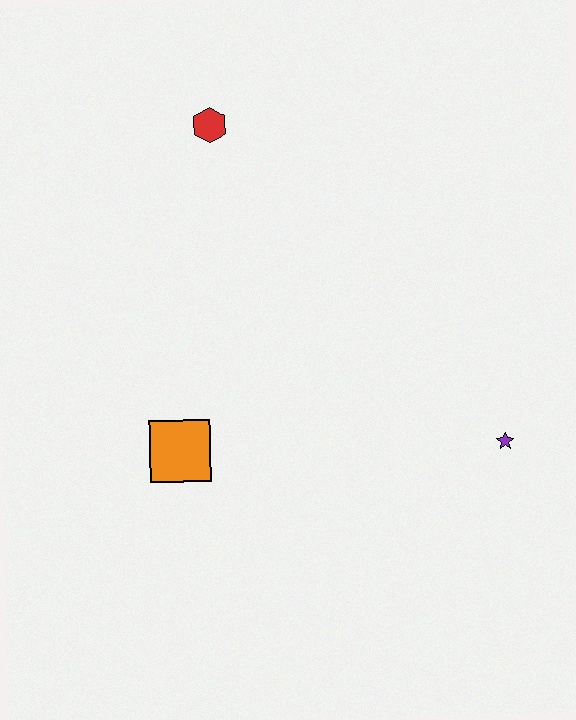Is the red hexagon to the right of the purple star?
No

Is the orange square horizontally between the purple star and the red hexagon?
No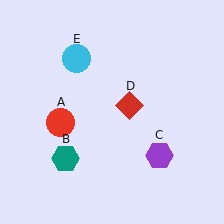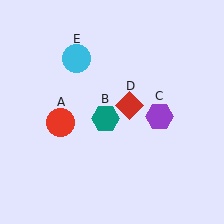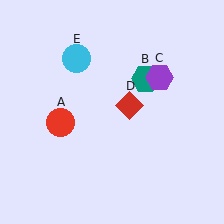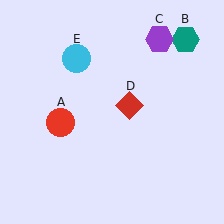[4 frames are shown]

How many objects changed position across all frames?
2 objects changed position: teal hexagon (object B), purple hexagon (object C).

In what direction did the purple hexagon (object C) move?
The purple hexagon (object C) moved up.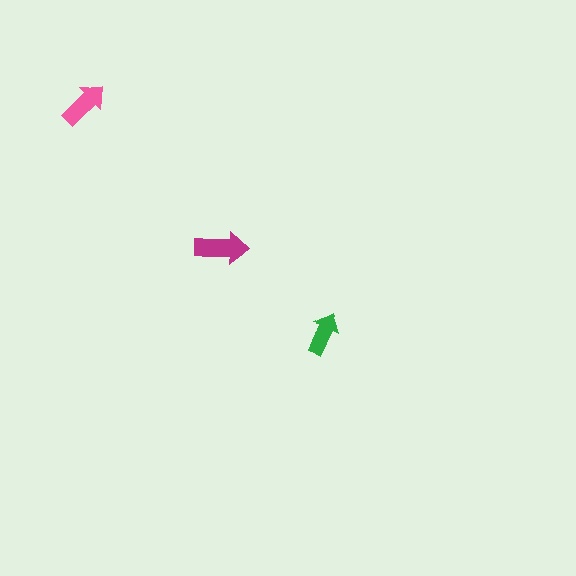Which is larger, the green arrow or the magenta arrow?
The magenta one.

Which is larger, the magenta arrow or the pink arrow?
The magenta one.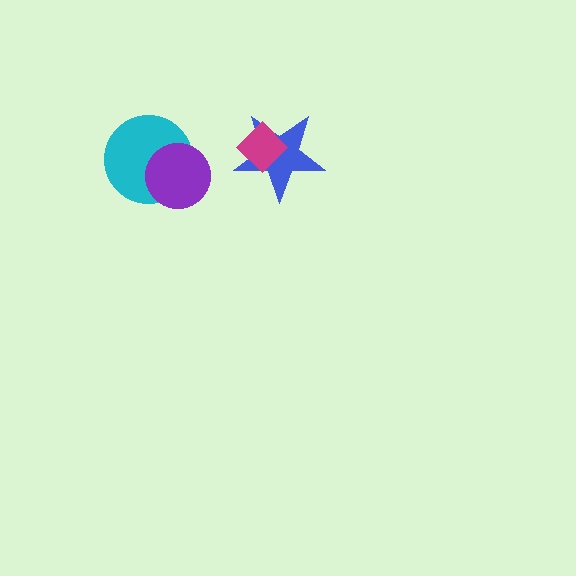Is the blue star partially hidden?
Yes, it is partially covered by another shape.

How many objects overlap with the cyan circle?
1 object overlaps with the cyan circle.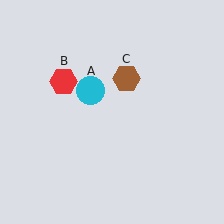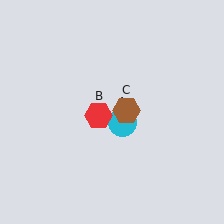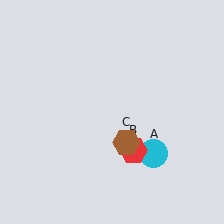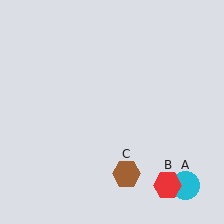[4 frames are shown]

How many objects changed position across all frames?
3 objects changed position: cyan circle (object A), red hexagon (object B), brown hexagon (object C).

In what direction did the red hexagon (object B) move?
The red hexagon (object B) moved down and to the right.